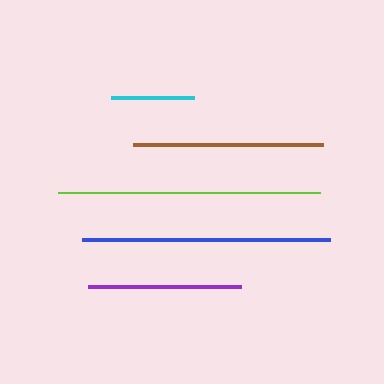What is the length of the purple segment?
The purple segment is approximately 153 pixels long.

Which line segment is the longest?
The lime line is the longest at approximately 262 pixels.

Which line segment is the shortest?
The cyan line is the shortest at approximately 83 pixels.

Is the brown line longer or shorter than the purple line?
The brown line is longer than the purple line.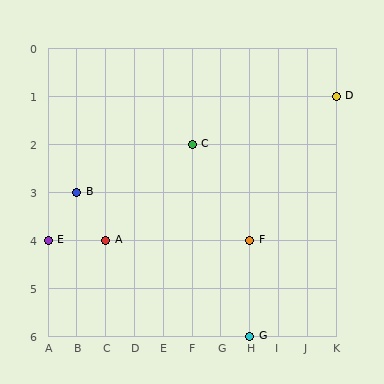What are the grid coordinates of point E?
Point E is at grid coordinates (A, 4).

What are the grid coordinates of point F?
Point F is at grid coordinates (H, 4).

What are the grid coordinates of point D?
Point D is at grid coordinates (K, 1).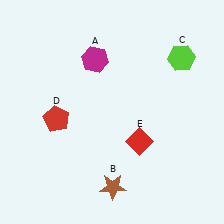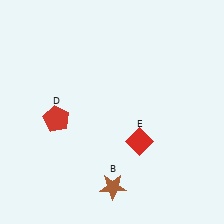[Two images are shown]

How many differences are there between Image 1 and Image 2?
There are 2 differences between the two images.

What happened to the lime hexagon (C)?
The lime hexagon (C) was removed in Image 2. It was in the top-right area of Image 1.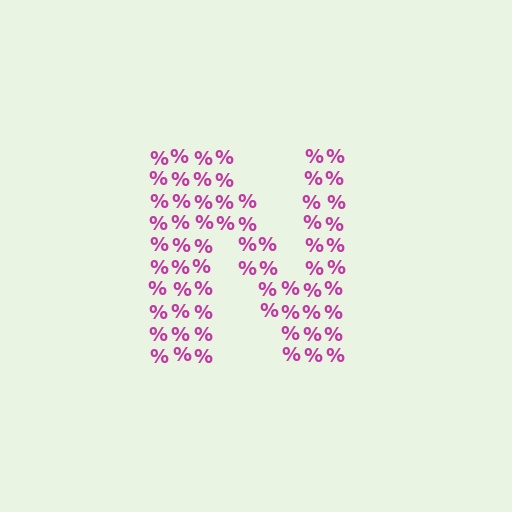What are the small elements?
The small elements are percent signs.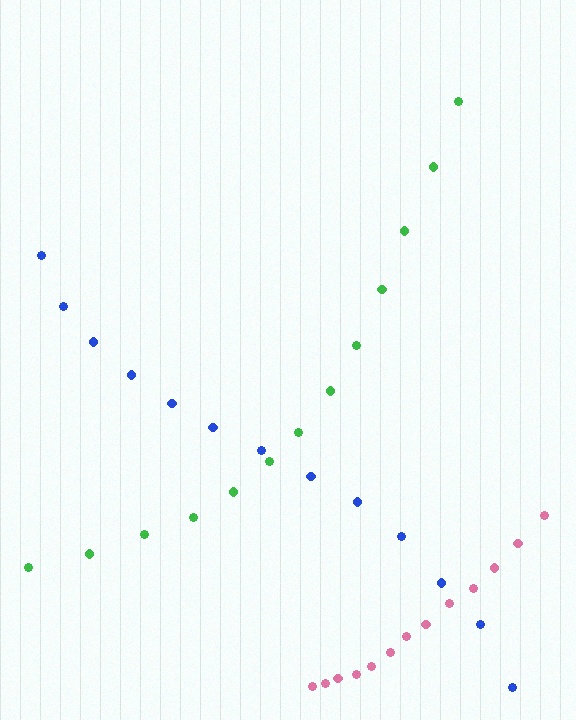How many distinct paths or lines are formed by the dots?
There are 3 distinct paths.